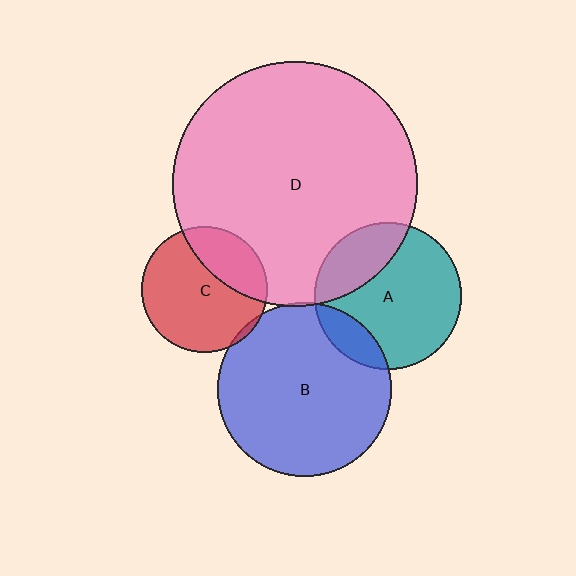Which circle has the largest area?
Circle D (pink).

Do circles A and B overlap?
Yes.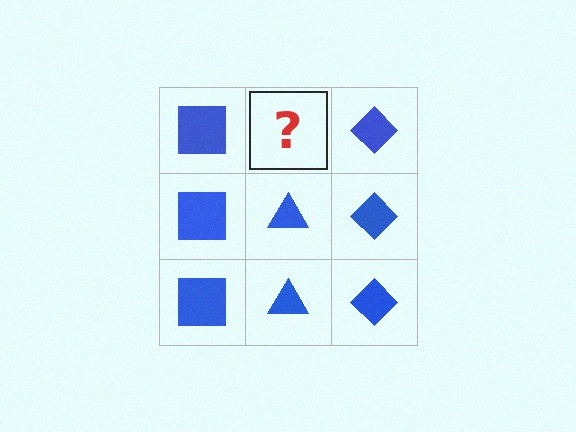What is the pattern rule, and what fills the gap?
The rule is that each column has a consistent shape. The gap should be filled with a blue triangle.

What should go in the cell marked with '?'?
The missing cell should contain a blue triangle.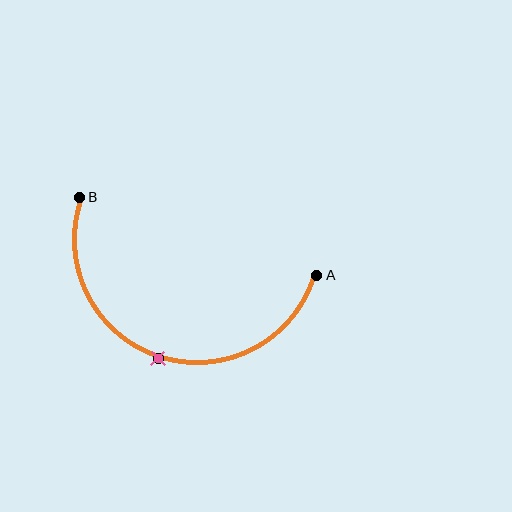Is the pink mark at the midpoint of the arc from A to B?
Yes. The pink mark lies on the arc at equal arc-length from both A and B — it is the arc midpoint.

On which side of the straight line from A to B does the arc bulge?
The arc bulges below the straight line connecting A and B.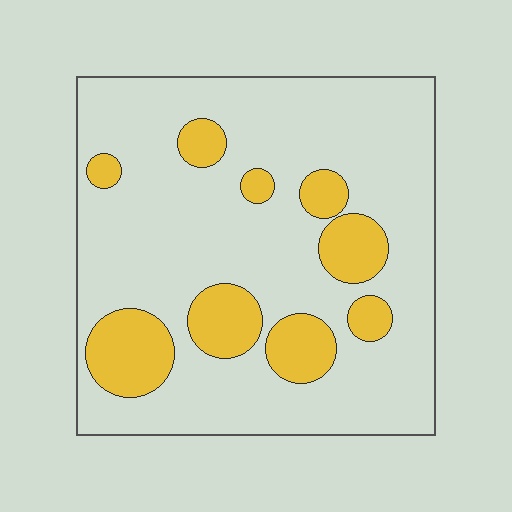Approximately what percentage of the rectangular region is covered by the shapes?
Approximately 20%.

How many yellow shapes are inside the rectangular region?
9.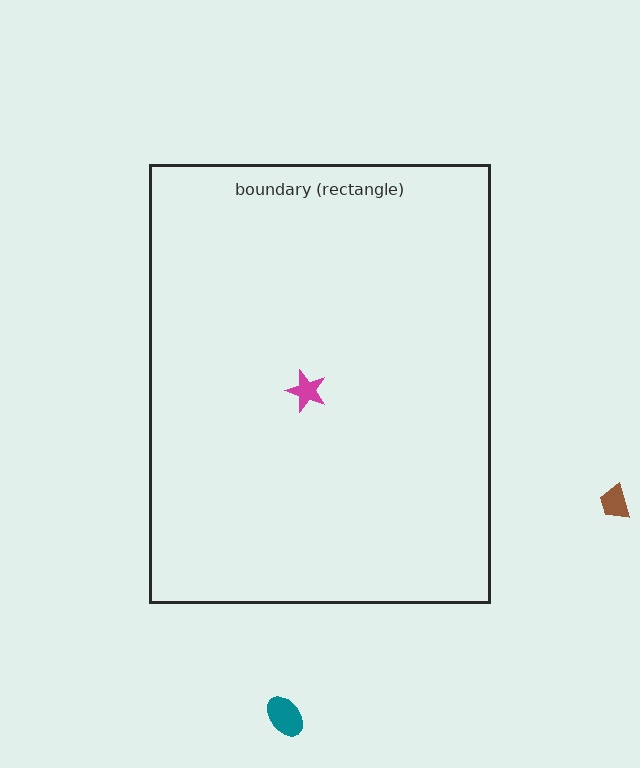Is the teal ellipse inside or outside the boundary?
Outside.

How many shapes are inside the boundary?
1 inside, 2 outside.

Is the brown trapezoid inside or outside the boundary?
Outside.